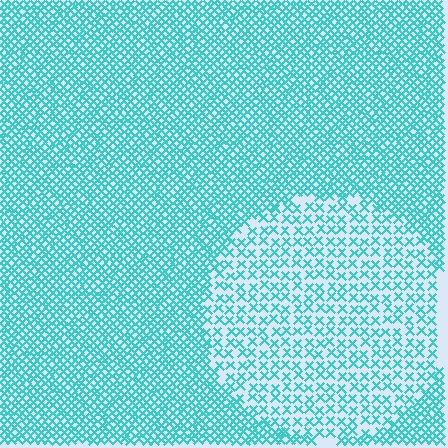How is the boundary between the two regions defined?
The boundary is defined by a change in element density (approximately 2.2x ratio). All elements are the same color, size, and shape.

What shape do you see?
I see a circle.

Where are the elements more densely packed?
The elements are more densely packed outside the circle boundary.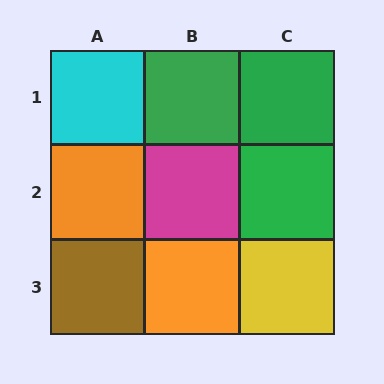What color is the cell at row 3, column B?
Orange.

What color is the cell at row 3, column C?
Yellow.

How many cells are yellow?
1 cell is yellow.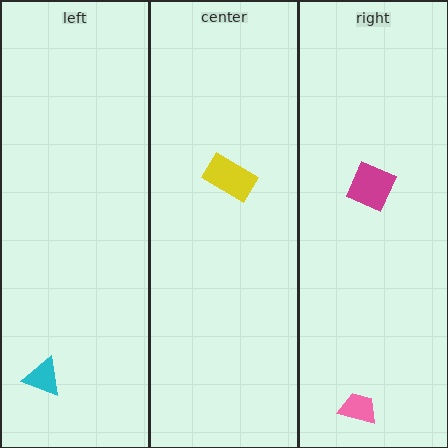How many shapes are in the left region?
1.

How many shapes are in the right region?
2.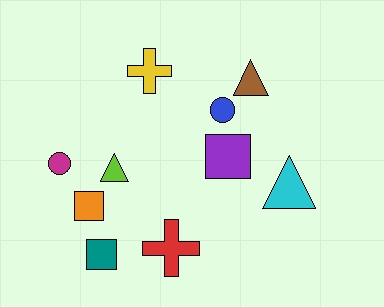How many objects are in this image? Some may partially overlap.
There are 10 objects.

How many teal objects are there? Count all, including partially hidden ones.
There is 1 teal object.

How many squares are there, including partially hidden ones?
There are 3 squares.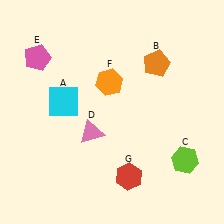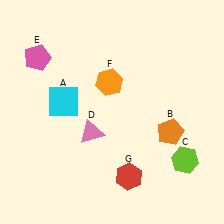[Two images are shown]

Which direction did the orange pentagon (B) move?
The orange pentagon (B) moved down.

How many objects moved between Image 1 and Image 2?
1 object moved between the two images.